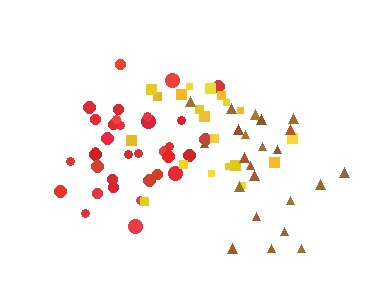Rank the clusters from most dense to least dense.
red, yellow, brown.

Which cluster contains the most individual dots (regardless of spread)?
Red (34).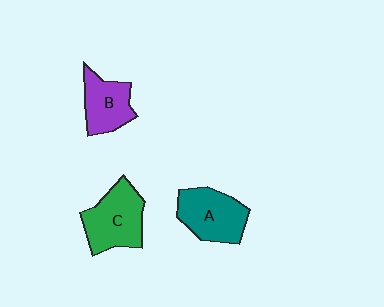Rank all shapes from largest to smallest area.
From largest to smallest: C (green), A (teal), B (purple).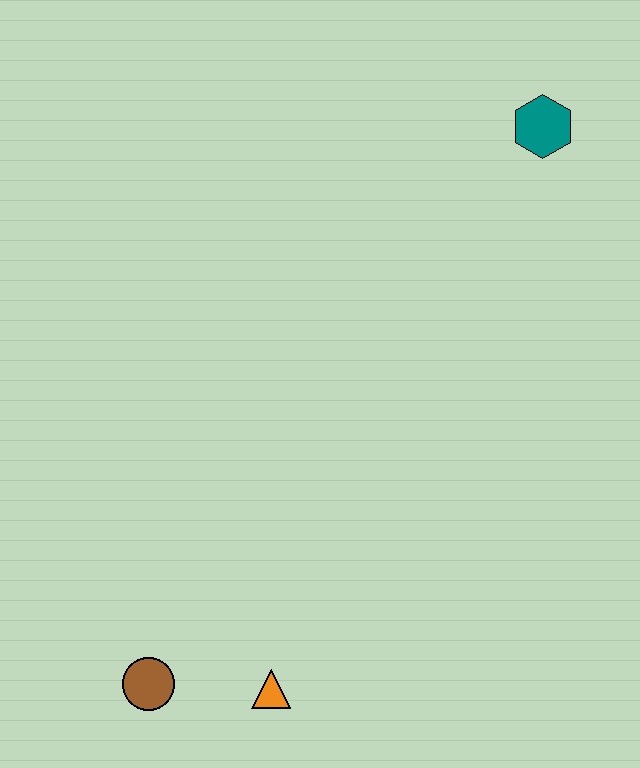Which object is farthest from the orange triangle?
The teal hexagon is farthest from the orange triangle.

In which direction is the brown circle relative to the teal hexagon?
The brown circle is below the teal hexagon.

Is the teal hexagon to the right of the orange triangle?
Yes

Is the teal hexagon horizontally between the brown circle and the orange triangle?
No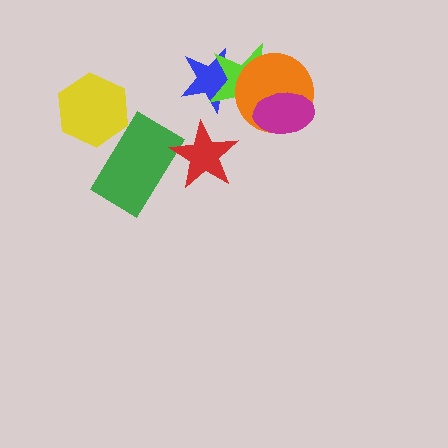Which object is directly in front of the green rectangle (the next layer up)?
The red star is directly in front of the green rectangle.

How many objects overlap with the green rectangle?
2 objects overlap with the green rectangle.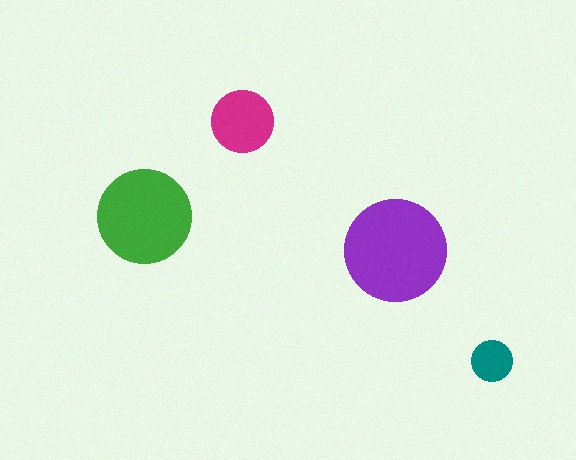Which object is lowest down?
The teal circle is bottommost.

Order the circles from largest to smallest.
the purple one, the green one, the magenta one, the teal one.